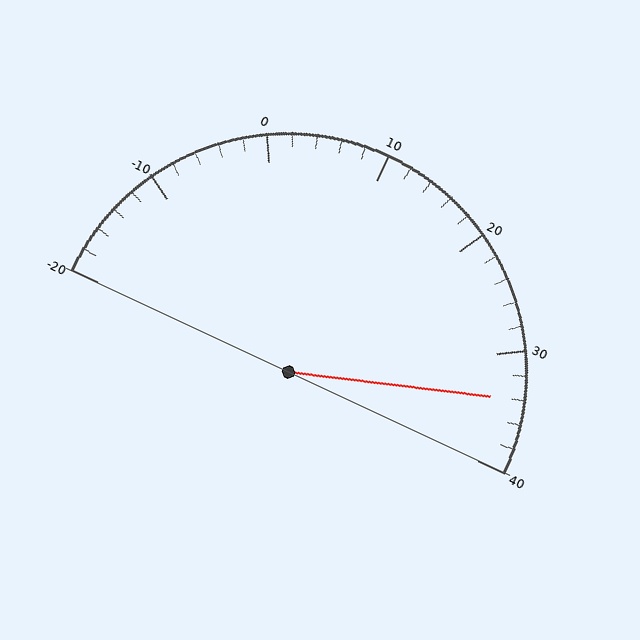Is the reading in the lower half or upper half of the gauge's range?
The reading is in the upper half of the range (-20 to 40).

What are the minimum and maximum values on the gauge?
The gauge ranges from -20 to 40.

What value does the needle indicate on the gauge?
The needle indicates approximately 34.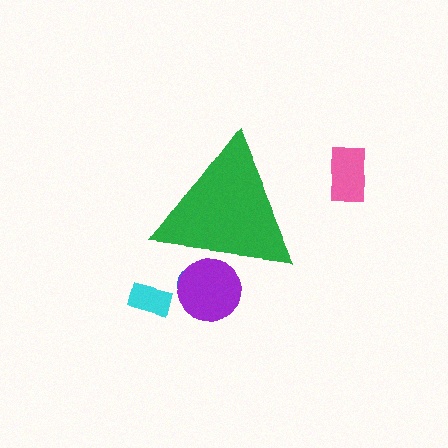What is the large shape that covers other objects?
A green triangle.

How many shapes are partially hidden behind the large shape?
3 shapes are partially hidden.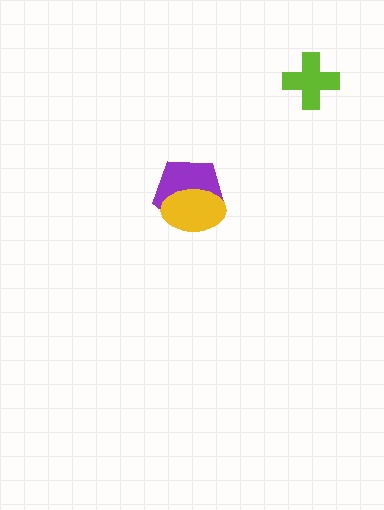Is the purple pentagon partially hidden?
Yes, it is partially covered by another shape.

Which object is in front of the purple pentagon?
The yellow ellipse is in front of the purple pentagon.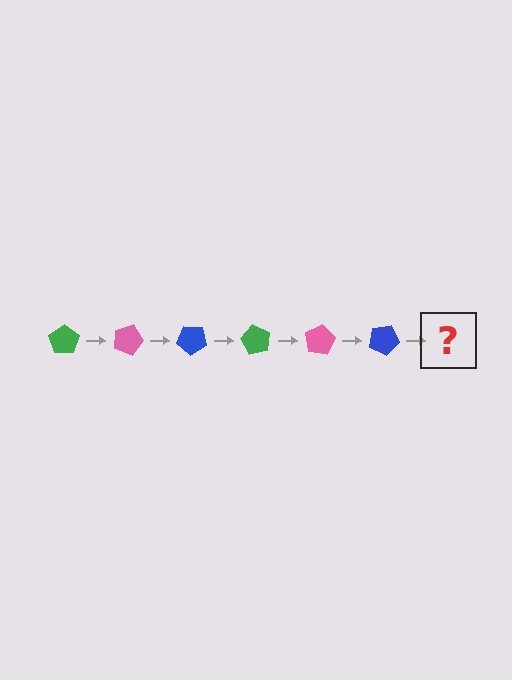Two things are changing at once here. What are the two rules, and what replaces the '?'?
The two rules are that it rotates 20 degrees each step and the color cycles through green, pink, and blue. The '?' should be a green pentagon, rotated 120 degrees from the start.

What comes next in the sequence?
The next element should be a green pentagon, rotated 120 degrees from the start.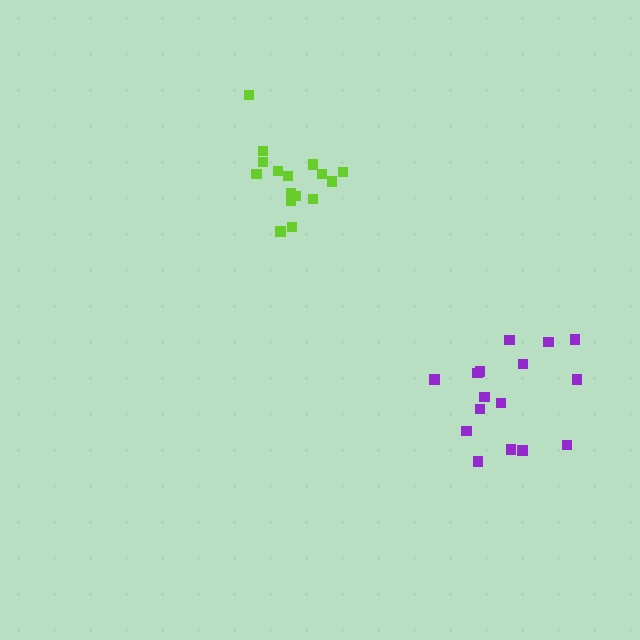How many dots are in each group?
Group 1: 16 dots, Group 2: 16 dots (32 total).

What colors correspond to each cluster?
The clusters are colored: purple, lime.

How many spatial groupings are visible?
There are 2 spatial groupings.